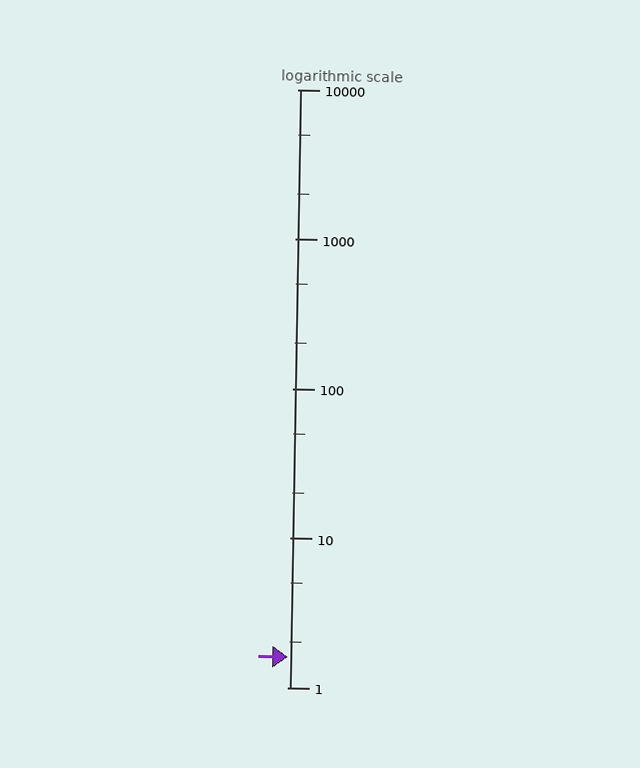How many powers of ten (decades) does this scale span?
The scale spans 4 decades, from 1 to 10000.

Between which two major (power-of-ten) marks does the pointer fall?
The pointer is between 1 and 10.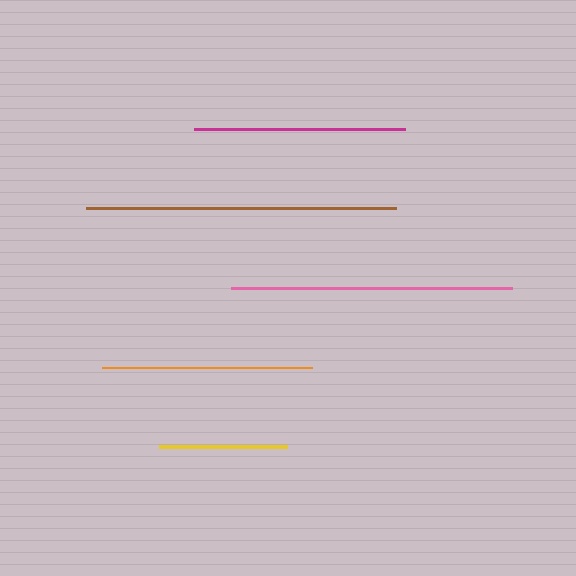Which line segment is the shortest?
The yellow line is the shortest at approximately 128 pixels.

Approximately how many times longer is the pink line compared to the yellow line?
The pink line is approximately 2.2 times the length of the yellow line.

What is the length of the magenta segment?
The magenta segment is approximately 211 pixels long.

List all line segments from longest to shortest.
From longest to shortest: brown, pink, magenta, orange, yellow.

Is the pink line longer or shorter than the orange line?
The pink line is longer than the orange line.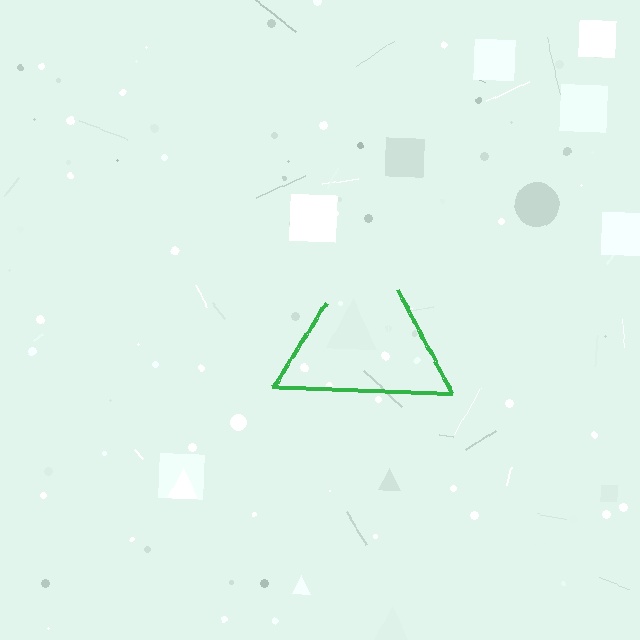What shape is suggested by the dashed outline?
The dashed outline suggests a triangle.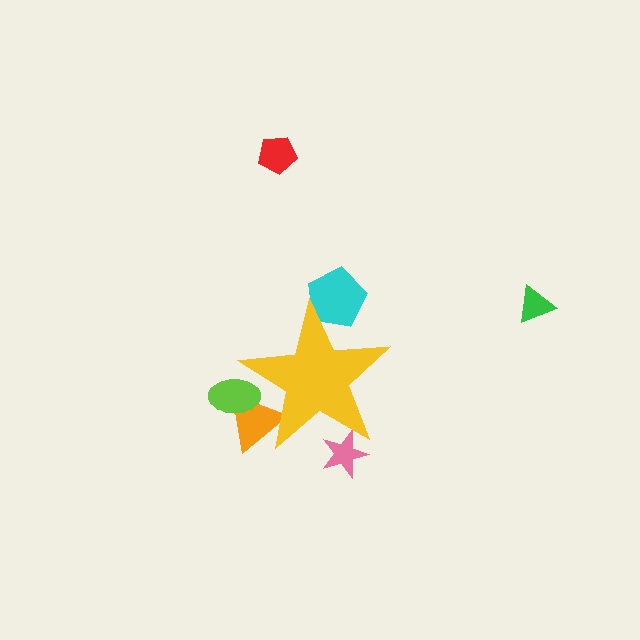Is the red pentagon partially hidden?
No, the red pentagon is fully visible.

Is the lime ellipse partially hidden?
Yes, the lime ellipse is partially hidden behind the yellow star.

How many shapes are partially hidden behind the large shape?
4 shapes are partially hidden.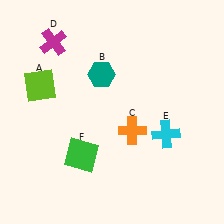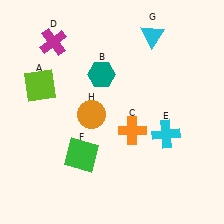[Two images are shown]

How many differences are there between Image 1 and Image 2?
There are 2 differences between the two images.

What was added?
A cyan triangle (G), an orange circle (H) were added in Image 2.